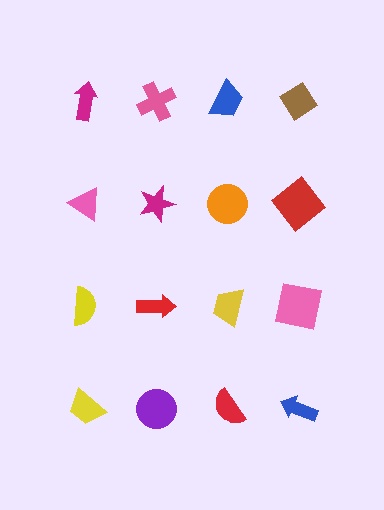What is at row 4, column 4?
A blue arrow.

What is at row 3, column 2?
A red arrow.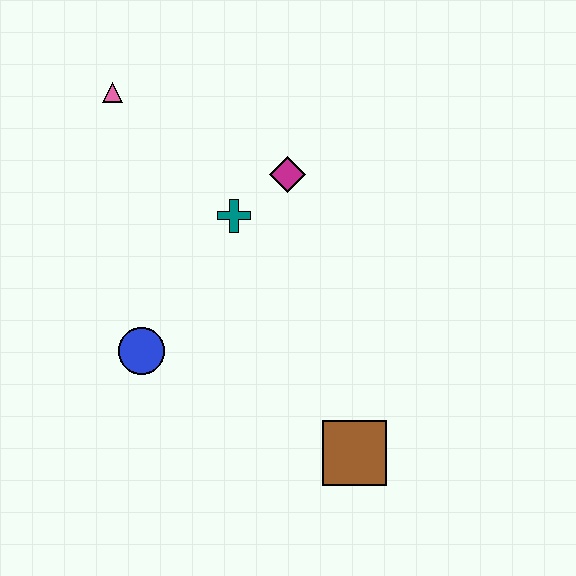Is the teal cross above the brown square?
Yes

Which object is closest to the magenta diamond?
The teal cross is closest to the magenta diamond.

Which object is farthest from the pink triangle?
The brown square is farthest from the pink triangle.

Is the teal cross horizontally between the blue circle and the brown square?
Yes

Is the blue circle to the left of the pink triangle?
No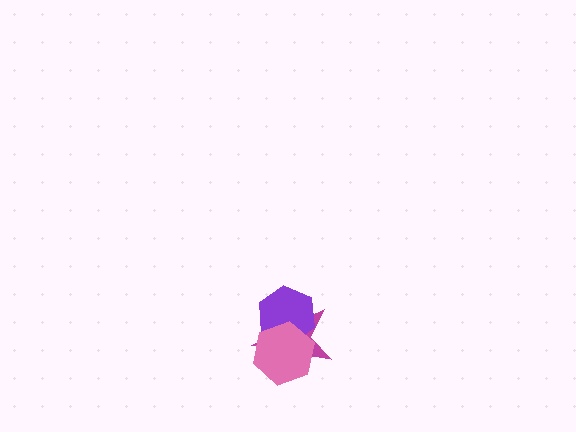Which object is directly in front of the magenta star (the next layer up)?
The purple hexagon is directly in front of the magenta star.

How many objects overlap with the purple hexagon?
2 objects overlap with the purple hexagon.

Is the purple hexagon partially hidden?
Yes, it is partially covered by another shape.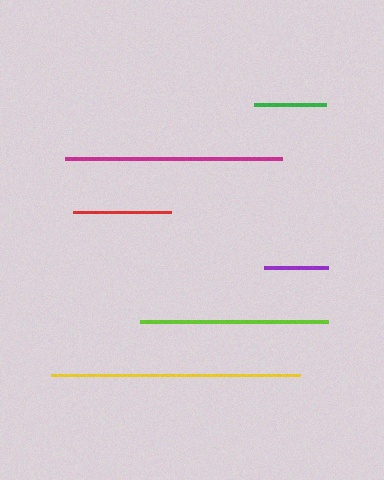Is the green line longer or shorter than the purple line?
The green line is longer than the purple line.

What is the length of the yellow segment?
The yellow segment is approximately 249 pixels long.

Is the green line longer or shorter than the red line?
The red line is longer than the green line.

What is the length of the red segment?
The red segment is approximately 99 pixels long.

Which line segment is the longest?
The yellow line is the longest at approximately 249 pixels.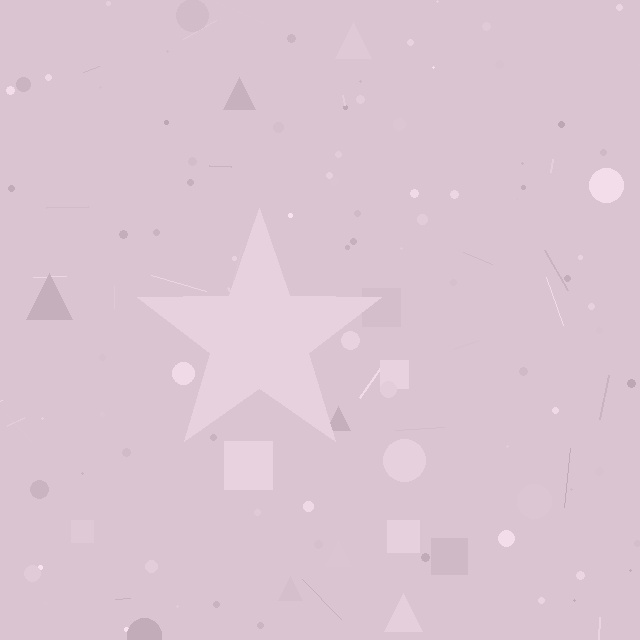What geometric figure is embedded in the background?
A star is embedded in the background.